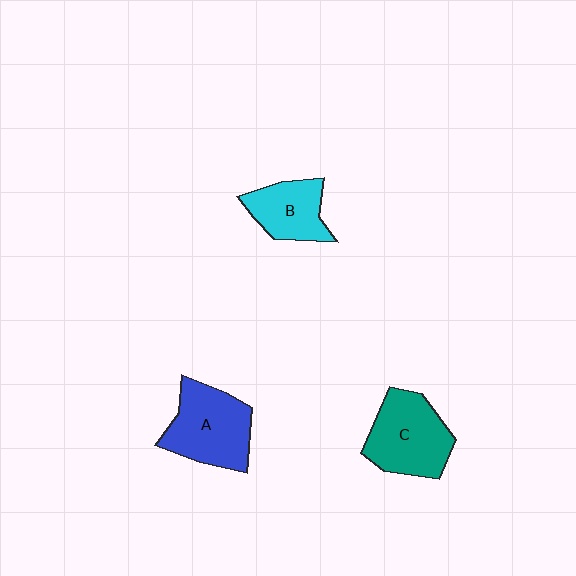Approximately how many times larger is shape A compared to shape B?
Approximately 1.4 times.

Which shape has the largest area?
Shape A (blue).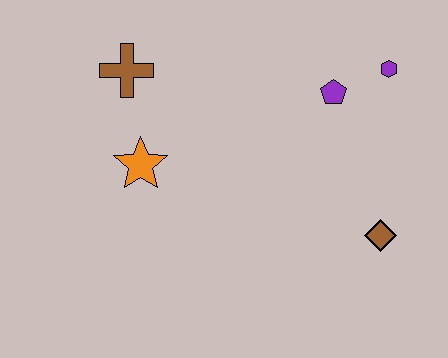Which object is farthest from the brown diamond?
The brown cross is farthest from the brown diamond.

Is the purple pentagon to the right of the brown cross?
Yes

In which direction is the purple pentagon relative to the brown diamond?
The purple pentagon is above the brown diamond.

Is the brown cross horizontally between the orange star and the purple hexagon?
No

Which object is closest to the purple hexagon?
The purple pentagon is closest to the purple hexagon.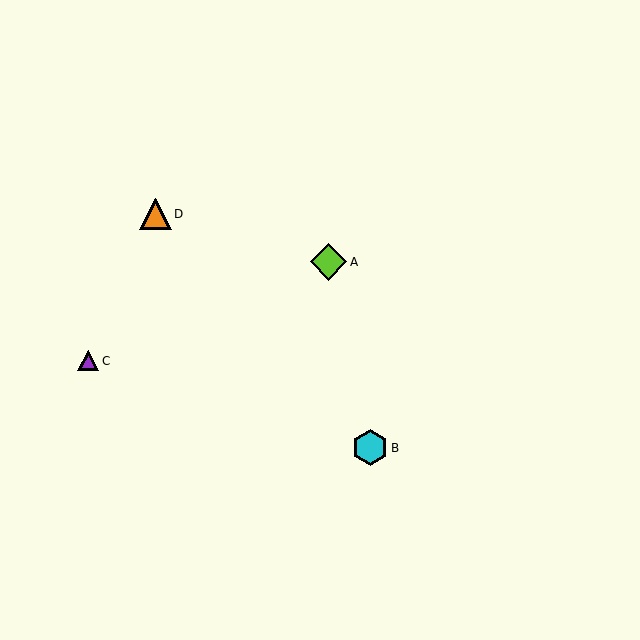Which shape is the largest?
The lime diamond (labeled A) is the largest.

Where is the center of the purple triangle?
The center of the purple triangle is at (88, 361).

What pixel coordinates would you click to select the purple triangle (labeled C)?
Click at (88, 361) to select the purple triangle C.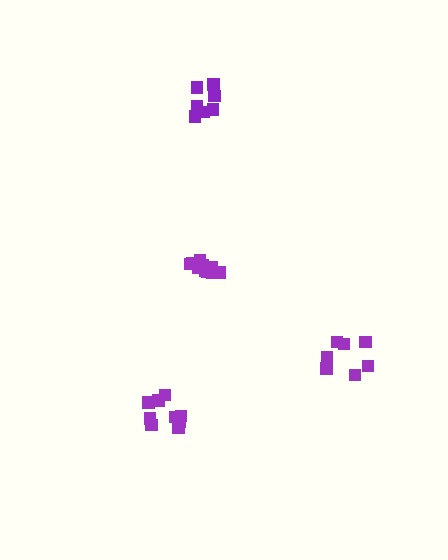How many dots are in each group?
Group 1: 9 dots, Group 2: 7 dots, Group 3: 10 dots, Group 4: 7 dots (33 total).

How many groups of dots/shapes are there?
There are 4 groups.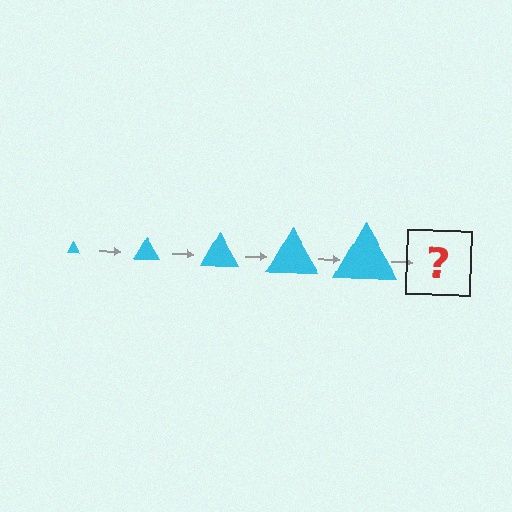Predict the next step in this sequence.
The next step is a cyan triangle, larger than the previous one.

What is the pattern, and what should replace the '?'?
The pattern is that the triangle gets progressively larger each step. The '?' should be a cyan triangle, larger than the previous one.